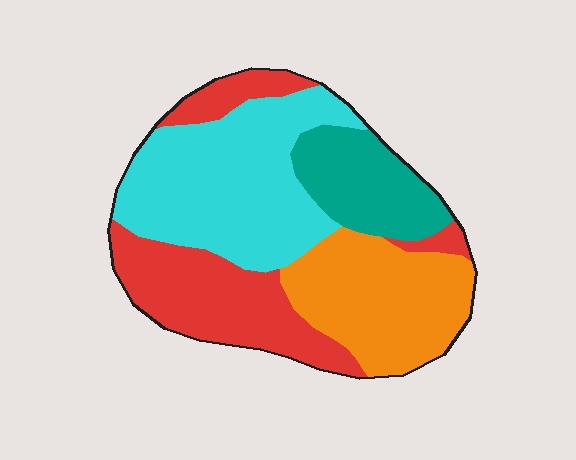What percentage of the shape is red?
Red covers around 30% of the shape.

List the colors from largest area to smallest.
From largest to smallest: cyan, red, orange, teal.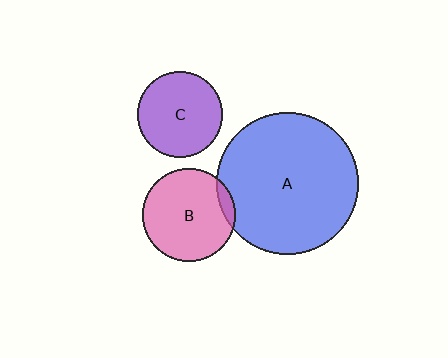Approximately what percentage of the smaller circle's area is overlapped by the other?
Approximately 10%.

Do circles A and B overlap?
Yes.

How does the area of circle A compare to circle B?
Approximately 2.3 times.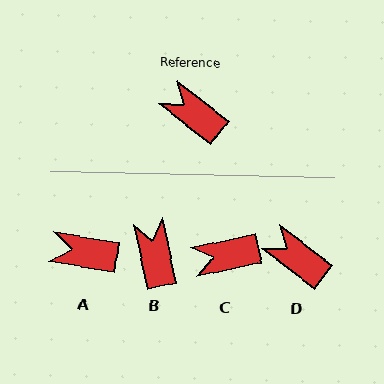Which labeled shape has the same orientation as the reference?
D.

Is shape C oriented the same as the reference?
No, it is off by about 50 degrees.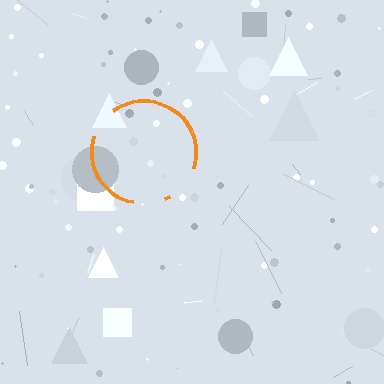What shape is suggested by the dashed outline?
The dashed outline suggests a circle.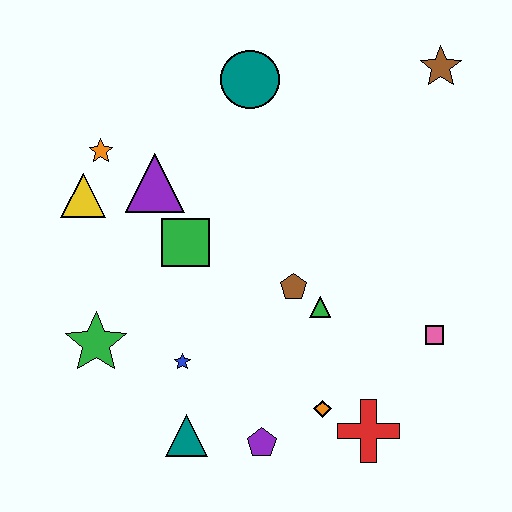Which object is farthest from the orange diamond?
The brown star is farthest from the orange diamond.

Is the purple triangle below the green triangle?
No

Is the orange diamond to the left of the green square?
No